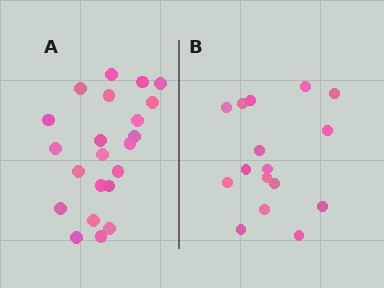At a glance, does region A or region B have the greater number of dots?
Region A (the left region) has more dots.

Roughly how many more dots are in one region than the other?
Region A has about 6 more dots than region B.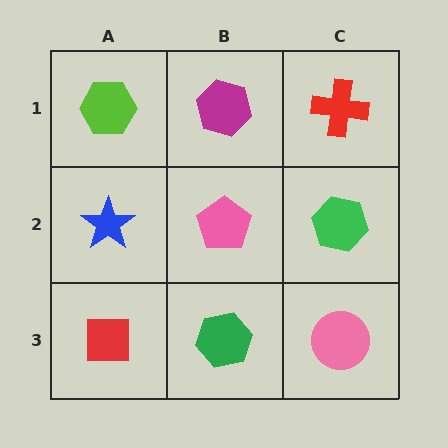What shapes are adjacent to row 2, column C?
A red cross (row 1, column C), a pink circle (row 3, column C), a pink pentagon (row 2, column B).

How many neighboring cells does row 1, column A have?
2.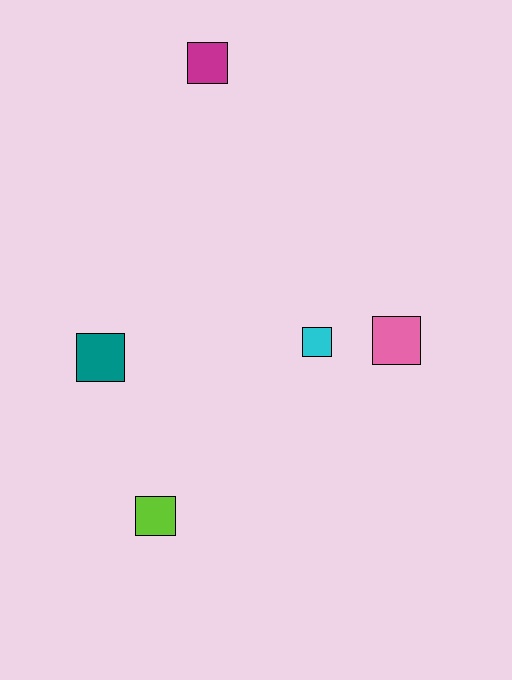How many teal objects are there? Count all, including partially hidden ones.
There is 1 teal object.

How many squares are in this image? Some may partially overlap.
There are 5 squares.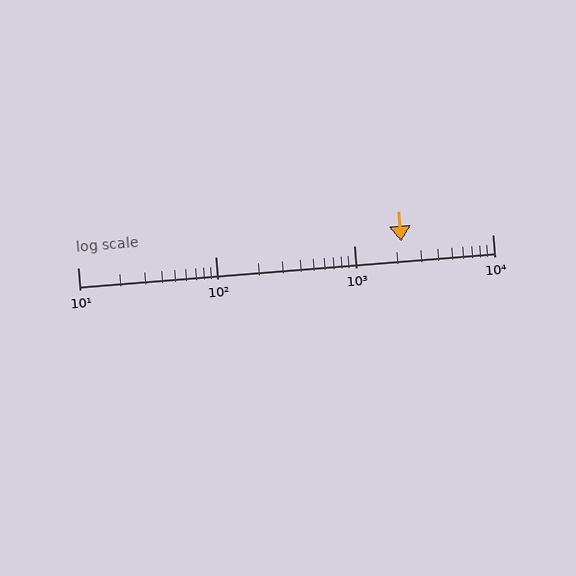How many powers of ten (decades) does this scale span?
The scale spans 3 decades, from 10 to 10000.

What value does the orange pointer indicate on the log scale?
The pointer indicates approximately 2200.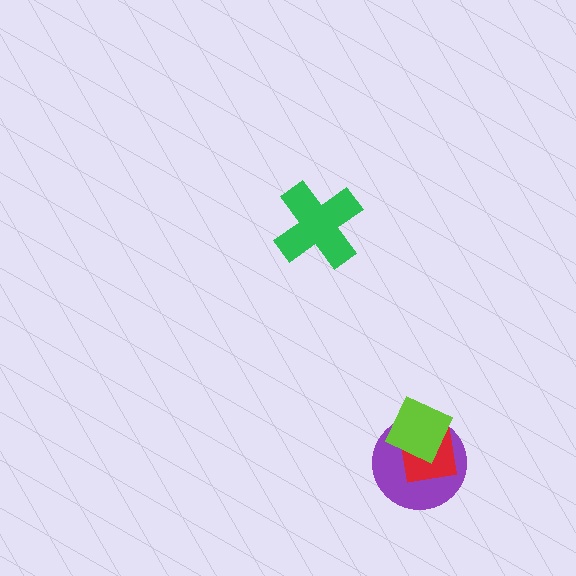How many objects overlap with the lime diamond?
2 objects overlap with the lime diamond.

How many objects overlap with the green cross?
0 objects overlap with the green cross.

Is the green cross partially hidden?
No, no other shape covers it.